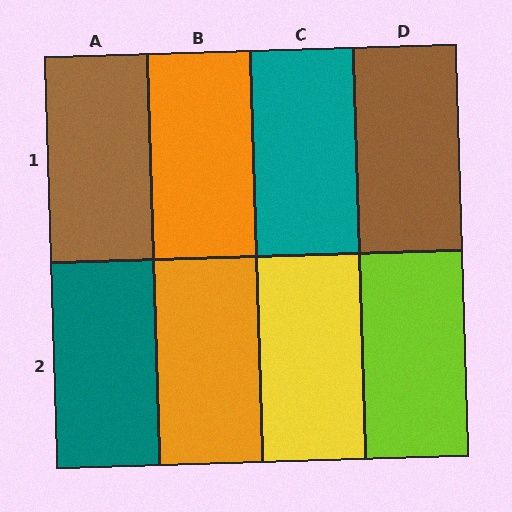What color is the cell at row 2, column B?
Orange.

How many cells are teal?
2 cells are teal.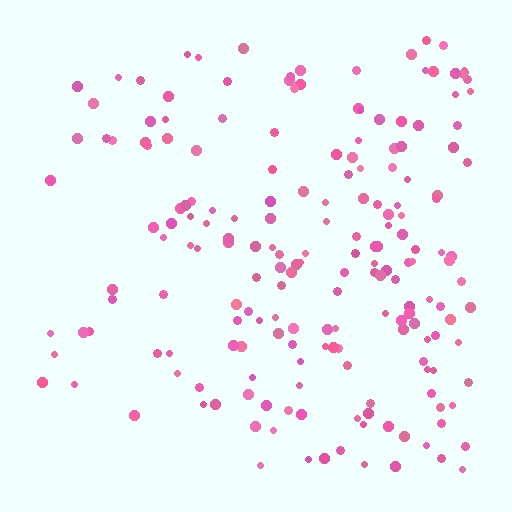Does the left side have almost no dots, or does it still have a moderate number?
Still a moderate number, just noticeably fewer than the right.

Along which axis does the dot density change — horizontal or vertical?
Horizontal.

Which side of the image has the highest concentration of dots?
The right.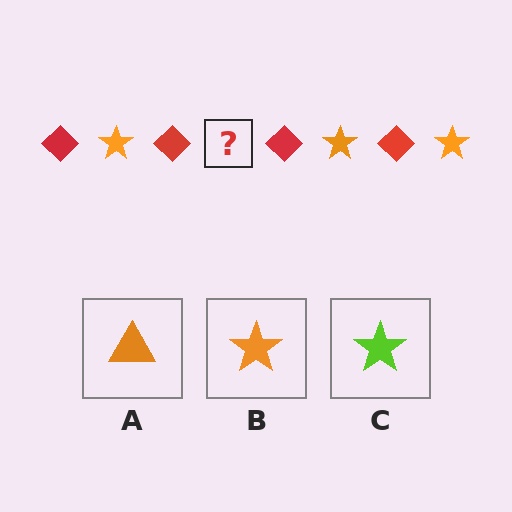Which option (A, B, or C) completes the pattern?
B.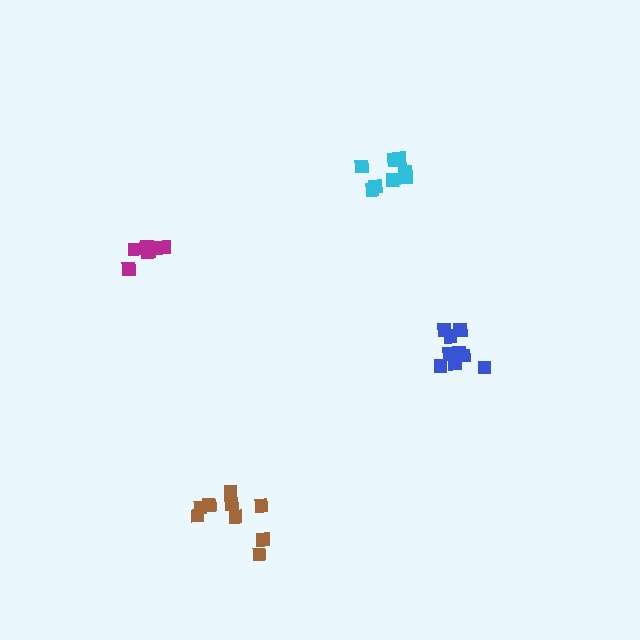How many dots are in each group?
Group 1: 8 dots, Group 2: 10 dots, Group 3: 9 dots, Group 4: 8 dots (35 total).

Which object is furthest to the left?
The magenta cluster is leftmost.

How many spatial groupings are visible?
There are 4 spatial groupings.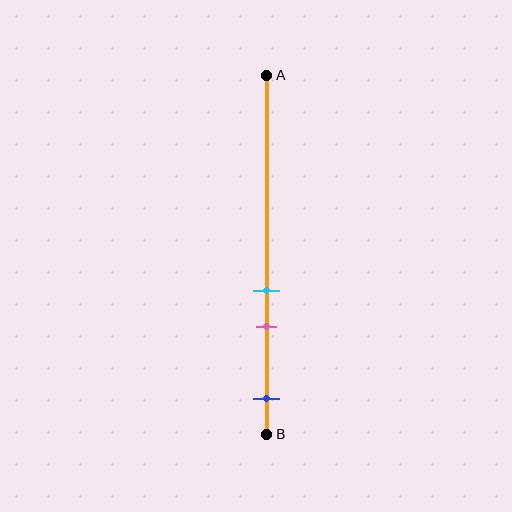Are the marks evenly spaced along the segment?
No, the marks are not evenly spaced.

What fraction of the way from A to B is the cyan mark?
The cyan mark is approximately 60% (0.6) of the way from A to B.